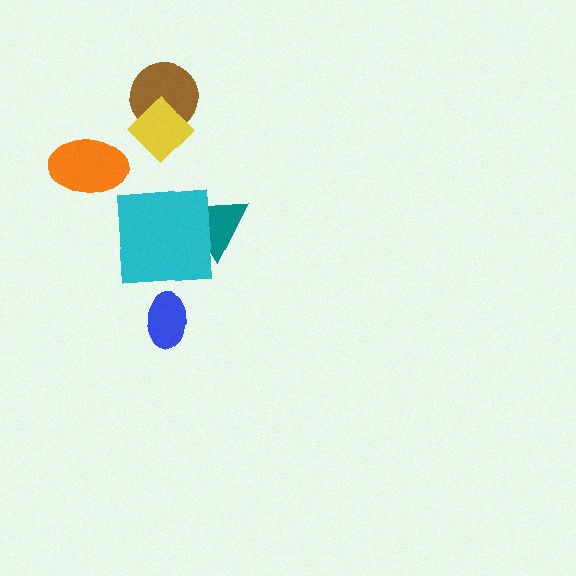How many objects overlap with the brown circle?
1 object overlaps with the brown circle.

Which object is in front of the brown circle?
The yellow diamond is in front of the brown circle.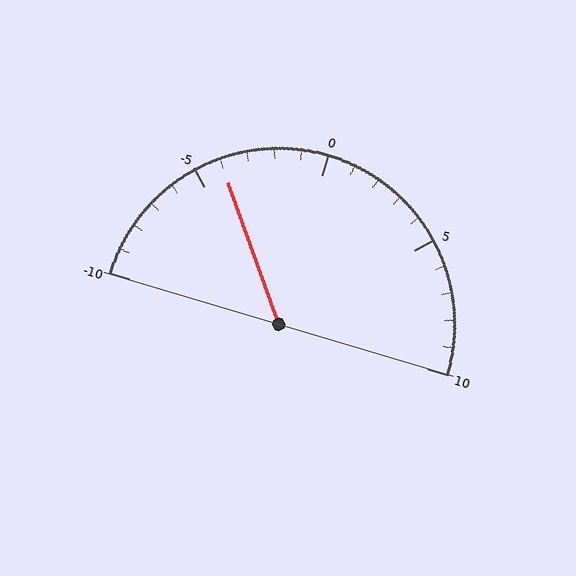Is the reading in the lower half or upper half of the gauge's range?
The reading is in the lower half of the range (-10 to 10).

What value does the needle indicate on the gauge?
The needle indicates approximately -4.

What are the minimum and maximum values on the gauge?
The gauge ranges from -10 to 10.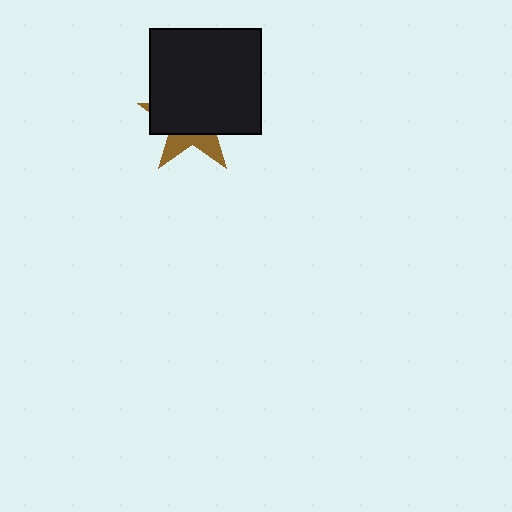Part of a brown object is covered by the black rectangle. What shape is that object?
It is a star.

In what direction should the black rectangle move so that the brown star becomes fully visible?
The black rectangle should move up. That is the shortest direction to clear the overlap and leave the brown star fully visible.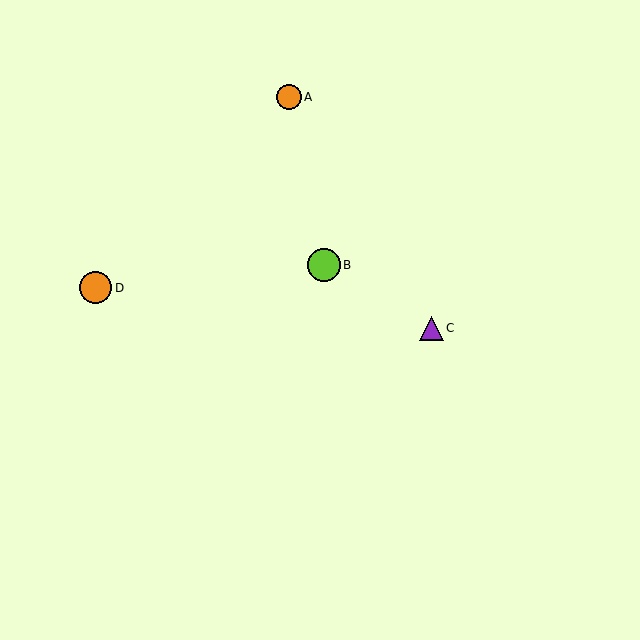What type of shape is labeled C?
Shape C is a purple triangle.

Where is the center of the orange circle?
The center of the orange circle is at (289, 97).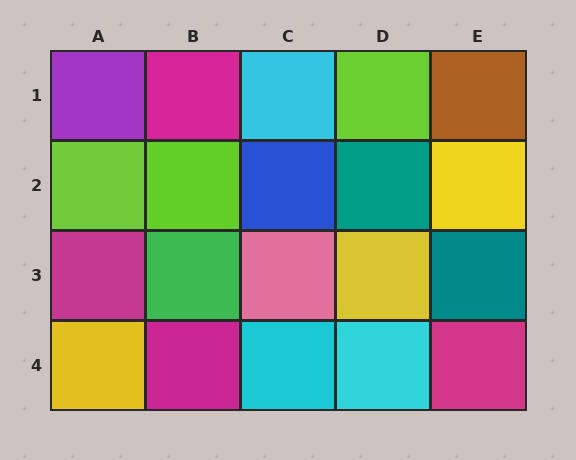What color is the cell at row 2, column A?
Lime.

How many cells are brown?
1 cell is brown.